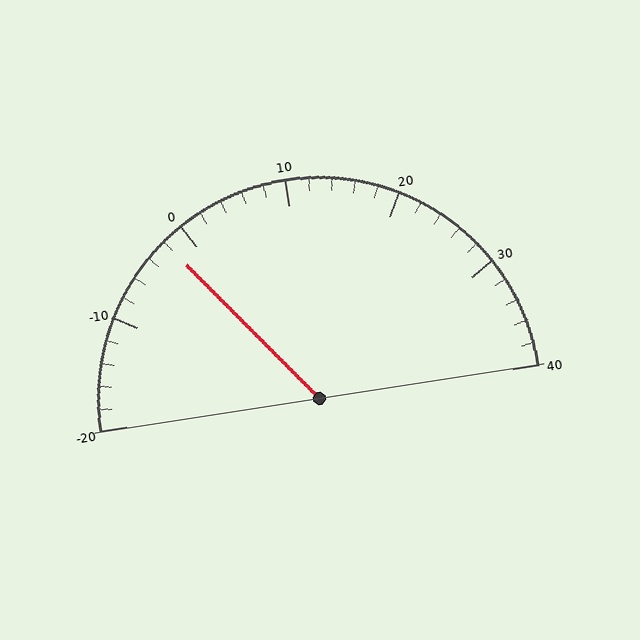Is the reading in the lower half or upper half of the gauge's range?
The reading is in the lower half of the range (-20 to 40).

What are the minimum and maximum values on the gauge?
The gauge ranges from -20 to 40.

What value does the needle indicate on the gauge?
The needle indicates approximately -2.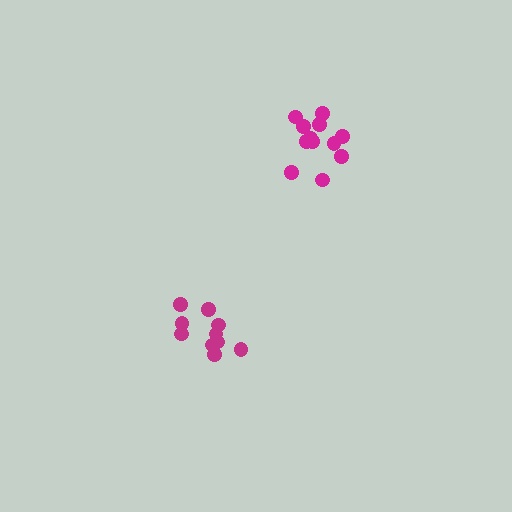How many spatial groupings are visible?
There are 2 spatial groupings.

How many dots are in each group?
Group 1: 10 dots, Group 2: 12 dots (22 total).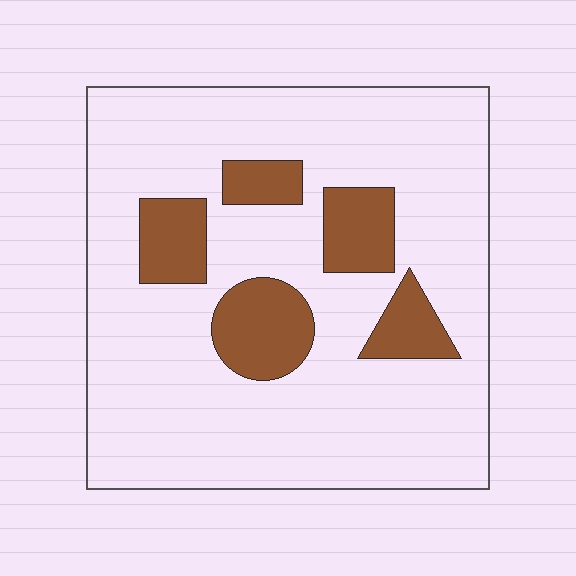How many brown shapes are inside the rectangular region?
5.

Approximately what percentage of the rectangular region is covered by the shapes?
Approximately 20%.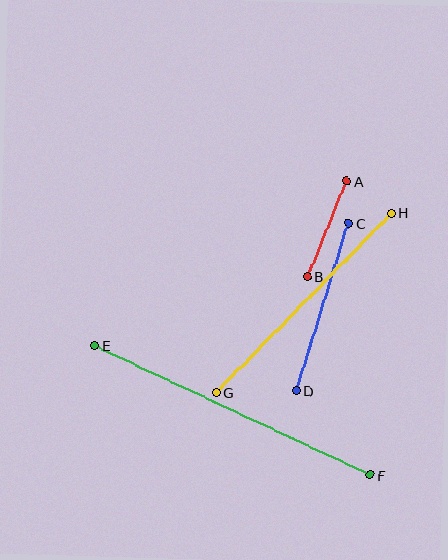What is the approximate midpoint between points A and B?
The midpoint is at approximately (327, 229) pixels.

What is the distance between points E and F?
The distance is approximately 304 pixels.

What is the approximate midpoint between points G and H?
The midpoint is at approximately (304, 303) pixels.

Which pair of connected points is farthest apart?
Points E and F are farthest apart.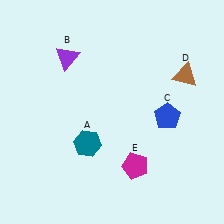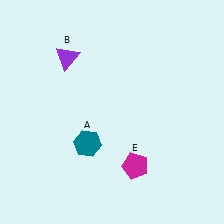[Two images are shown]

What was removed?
The brown triangle (D), the blue pentagon (C) were removed in Image 2.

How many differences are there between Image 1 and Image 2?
There are 2 differences between the two images.